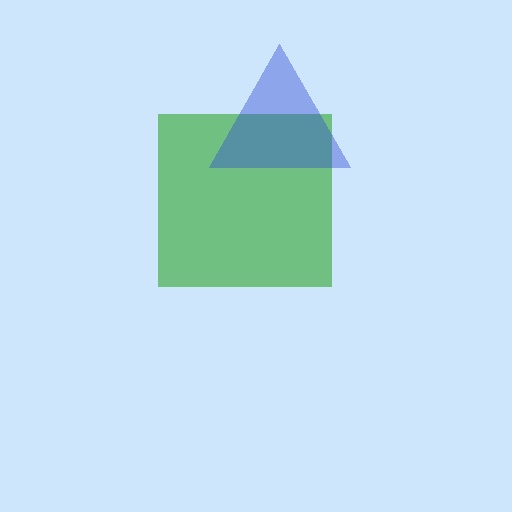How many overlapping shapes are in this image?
There are 2 overlapping shapes in the image.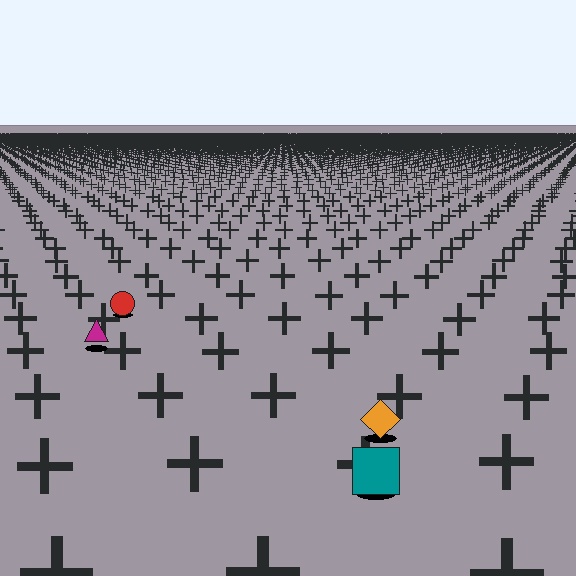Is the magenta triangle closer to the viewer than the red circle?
Yes. The magenta triangle is closer — you can tell from the texture gradient: the ground texture is coarser near it.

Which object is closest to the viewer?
The teal square is closest. The texture marks near it are larger and more spread out.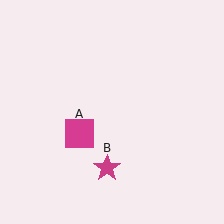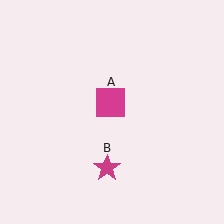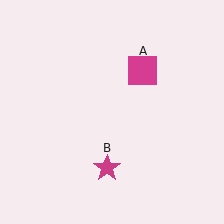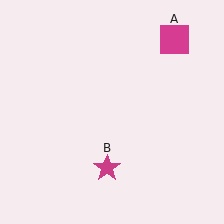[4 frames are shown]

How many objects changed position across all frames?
1 object changed position: magenta square (object A).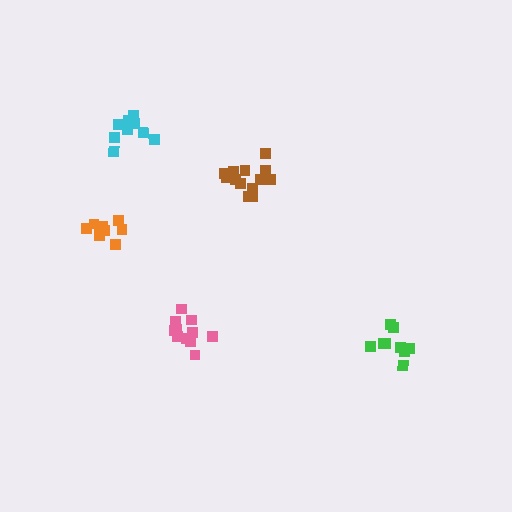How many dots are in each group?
Group 1: 13 dots, Group 2: 11 dots, Group 3: 9 dots, Group 4: 9 dots, Group 5: 9 dots (51 total).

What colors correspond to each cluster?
The clusters are colored: brown, pink, green, cyan, orange.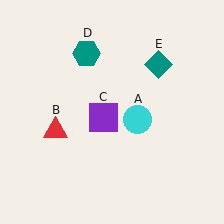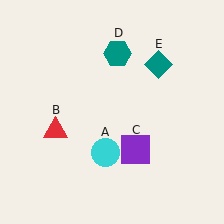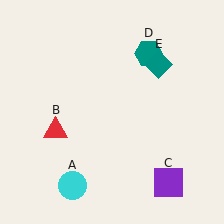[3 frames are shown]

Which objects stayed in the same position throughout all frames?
Red triangle (object B) and teal diamond (object E) remained stationary.